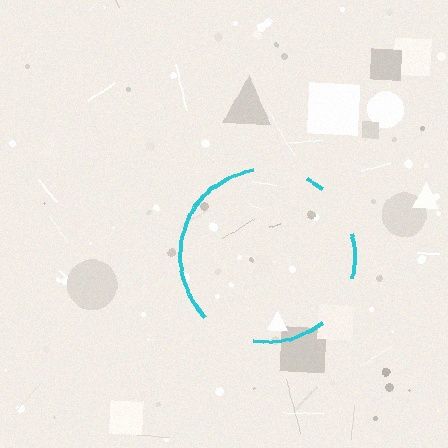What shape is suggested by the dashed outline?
The dashed outline suggests a circle.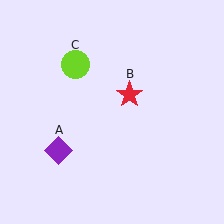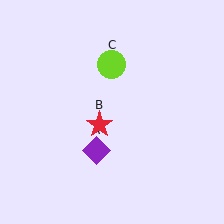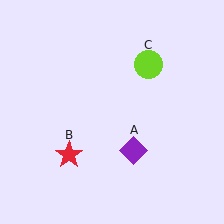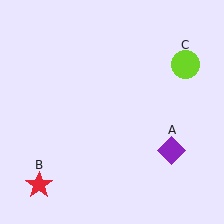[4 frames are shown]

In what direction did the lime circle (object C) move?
The lime circle (object C) moved right.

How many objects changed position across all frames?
3 objects changed position: purple diamond (object A), red star (object B), lime circle (object C).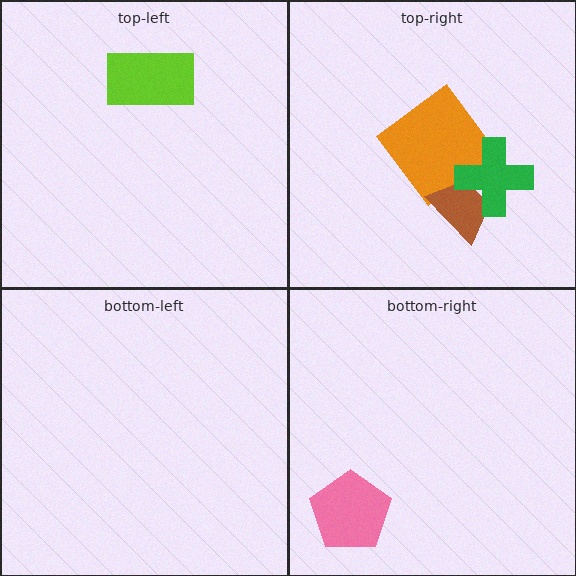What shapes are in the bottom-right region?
The pink pentagon.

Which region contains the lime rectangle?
The top-left region.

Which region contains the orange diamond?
The top-right region.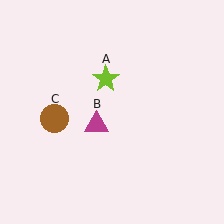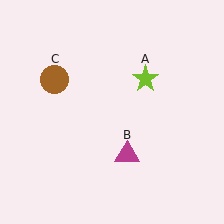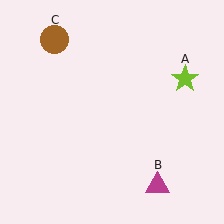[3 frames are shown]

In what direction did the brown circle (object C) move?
The brown circle (object C) moved up.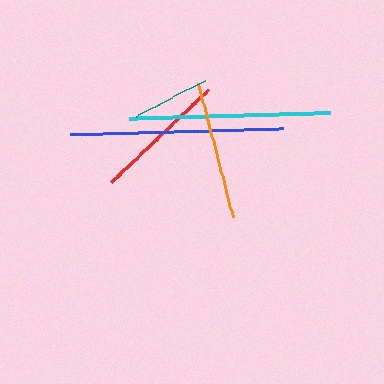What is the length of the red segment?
The red segment is approximately 135 pixels long.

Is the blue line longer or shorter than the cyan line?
The blue line is longer than the cyan line.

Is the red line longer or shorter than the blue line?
The blue line is longer than the red line.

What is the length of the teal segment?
The teal segment is approximately 77 pixels long.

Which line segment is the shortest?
The teal line is the shortest at approximately 77 pixels.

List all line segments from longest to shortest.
From longest to shortest: blue, cyan, orange, red, teal.